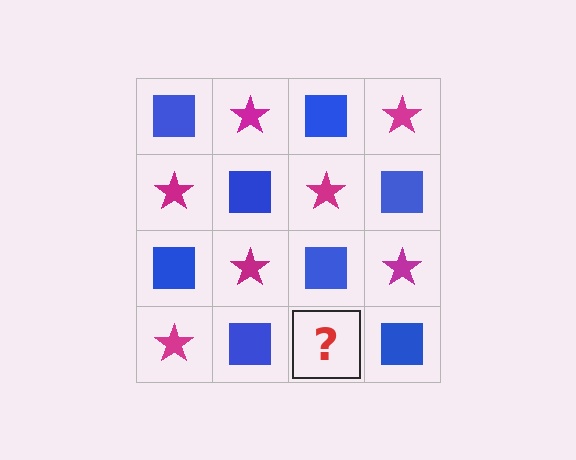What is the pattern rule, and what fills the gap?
The rule is that it alternates blue square and magenta star in a checkerboard pattern. The gap should be filled with a magenta star.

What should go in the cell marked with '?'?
The missing cell should contain a magenta star.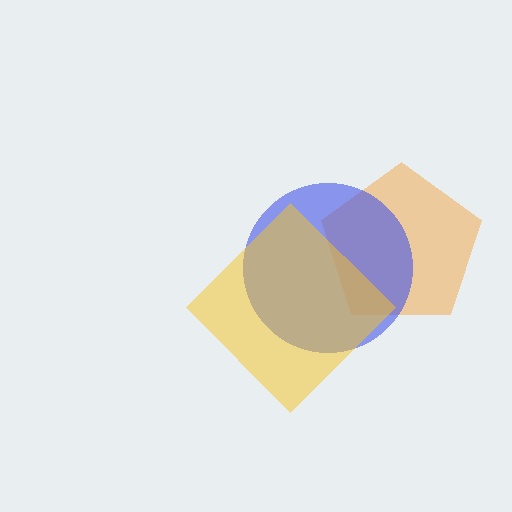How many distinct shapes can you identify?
There are 3 distinct shapes: an orange pentagon, a blue circle, a yellow diamond.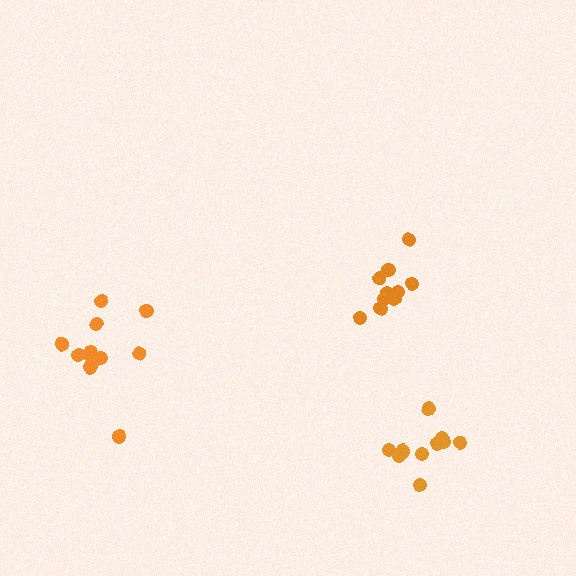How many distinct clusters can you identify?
There are 3 distinct clusters.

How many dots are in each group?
Group 1: 12 dots, Group 2: 11 dots, Group 3: 10 dots (33 total).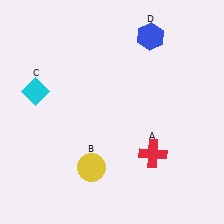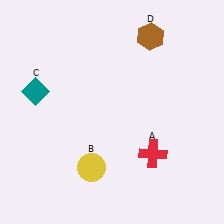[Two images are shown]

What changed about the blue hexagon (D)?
In Image 1, D is blue. In Image 2, it changed to brown.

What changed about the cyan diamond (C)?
In Image 1, C is cyan. In Image 2, it changed to teal.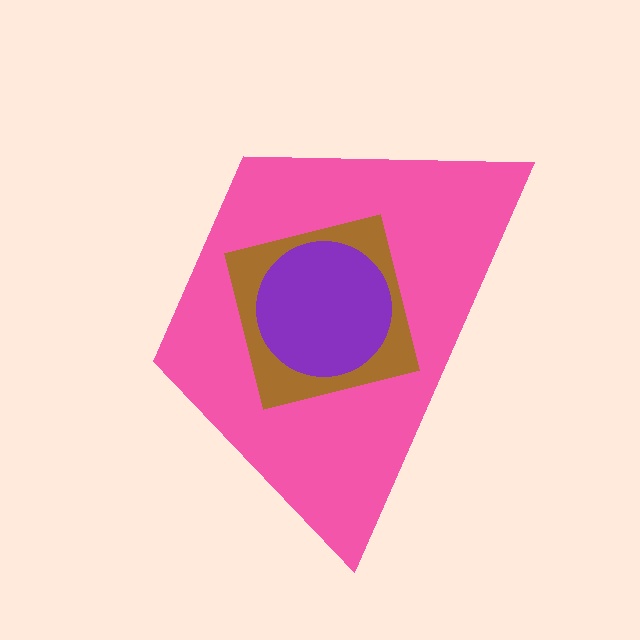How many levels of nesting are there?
3.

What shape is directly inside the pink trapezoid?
The brown square.